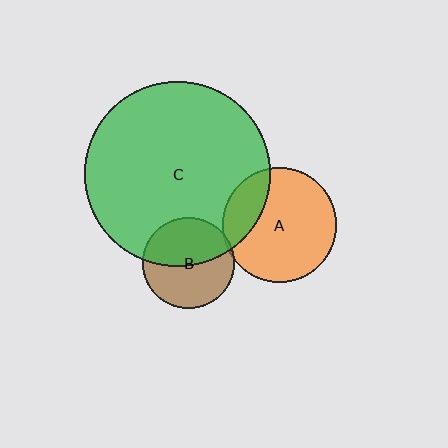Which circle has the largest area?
Circle C (green).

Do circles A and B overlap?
Yes.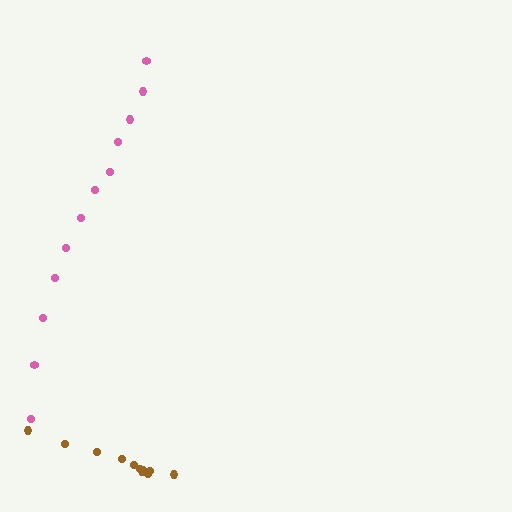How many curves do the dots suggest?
There are 2 distinct paths.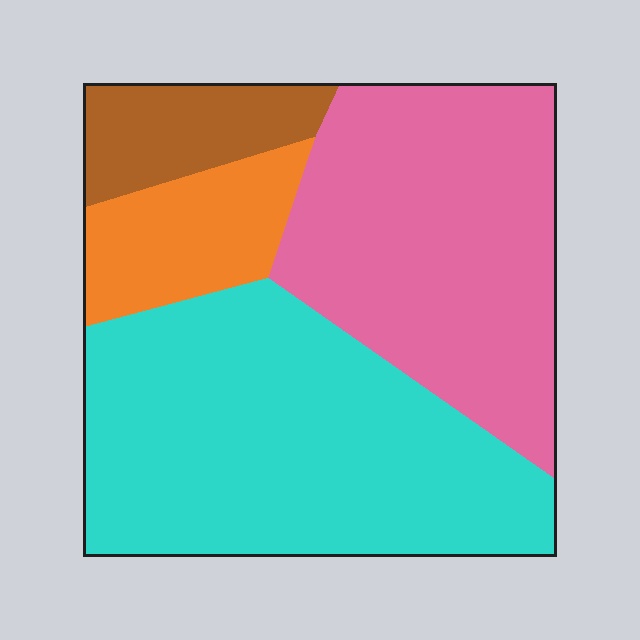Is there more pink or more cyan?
Cyan.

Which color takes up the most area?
Cyan, at roughly 45%.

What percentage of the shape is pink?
Pink covers roughly 35% of the shape.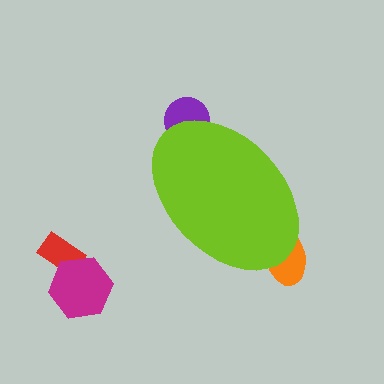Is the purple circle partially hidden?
Yes, the purple circle is partially hidden behind the lime ellipse.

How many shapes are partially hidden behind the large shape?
2 shapes are partially hidden.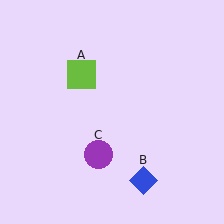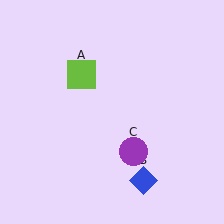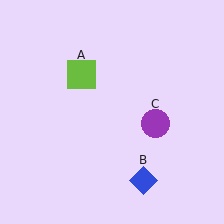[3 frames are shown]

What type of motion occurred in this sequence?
The purple circle (object C) rotated counterclockwise around the center of the scene.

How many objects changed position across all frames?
1 object changed position: purple circle (object C).